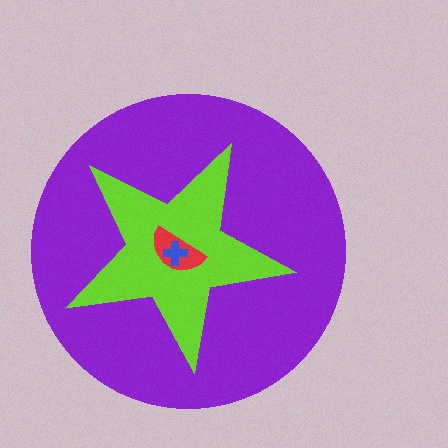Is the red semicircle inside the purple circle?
Yes.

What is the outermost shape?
The purple circle.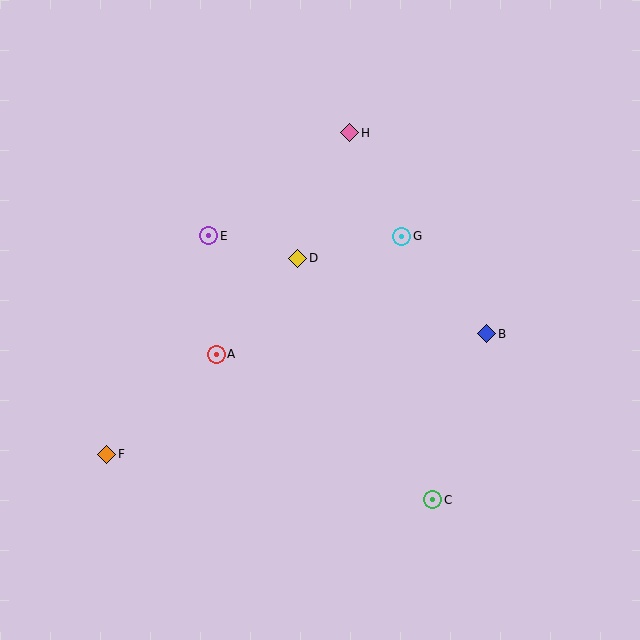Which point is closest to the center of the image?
Point D at (298, 258) is closest to the center.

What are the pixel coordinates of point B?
Point B is at (487, 334).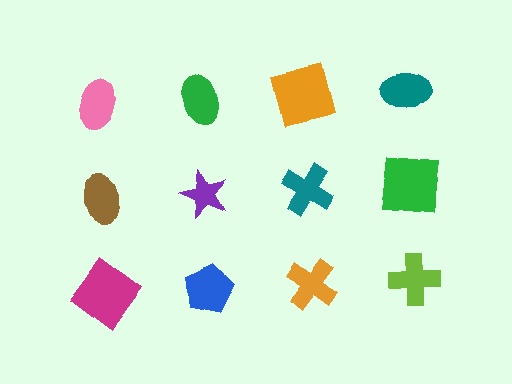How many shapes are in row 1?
4 shapes.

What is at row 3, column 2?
A blue pentagon.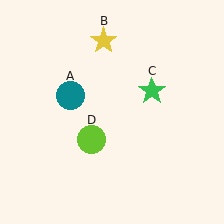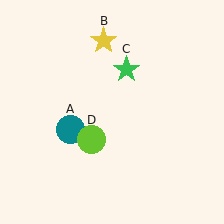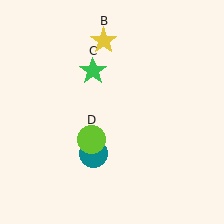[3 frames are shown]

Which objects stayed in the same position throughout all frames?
Yellow star (object B) and lime circle (object D) remained stationary.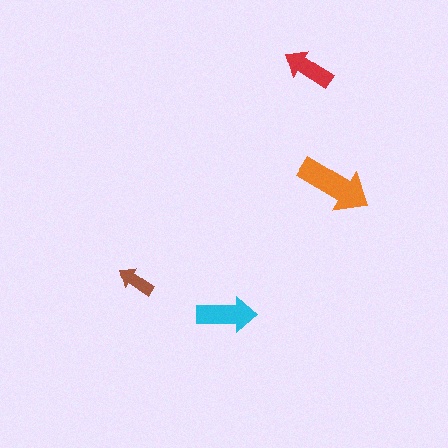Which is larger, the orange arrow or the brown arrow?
The orange one.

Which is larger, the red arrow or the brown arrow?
The red one.